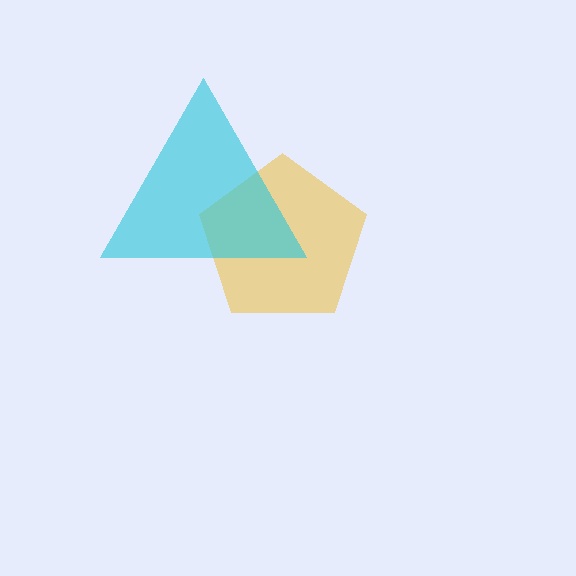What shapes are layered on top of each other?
The layered shapes are: a yellow pentagon, a cyan triangle.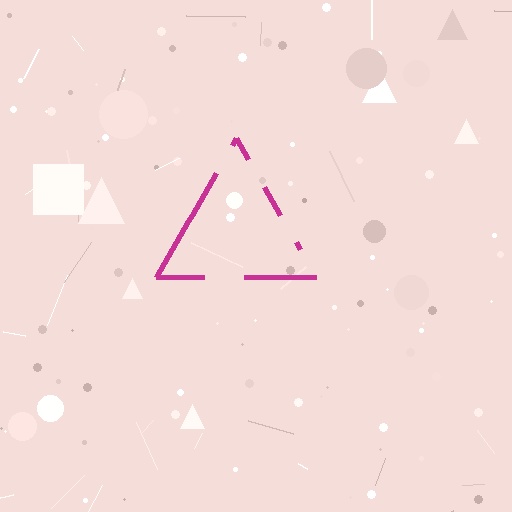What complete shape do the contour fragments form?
The contour fragments form a triangle.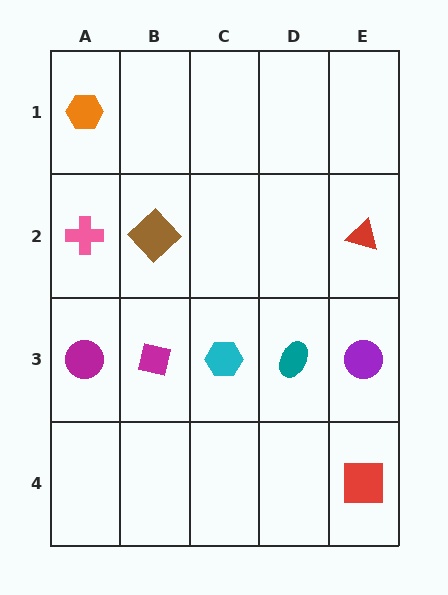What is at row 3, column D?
A teal ellipse.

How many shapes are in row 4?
1 shape.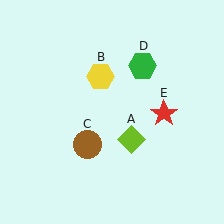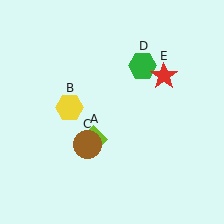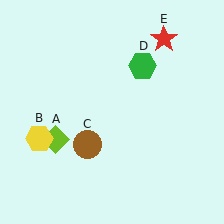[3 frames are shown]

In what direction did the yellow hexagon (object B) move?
The yellow hexagon (object B) moved down and to the left.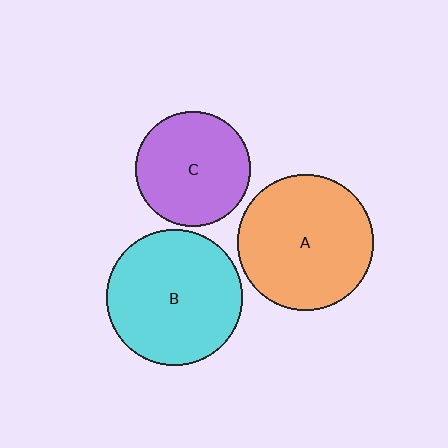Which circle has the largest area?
Circle A (orange).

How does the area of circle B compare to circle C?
Approximately 1.4 times.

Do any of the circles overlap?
No, none of the circles overlap.